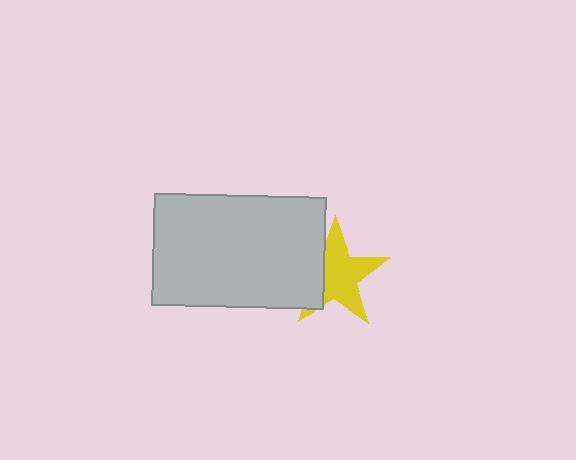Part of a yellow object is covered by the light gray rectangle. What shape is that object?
It is a star.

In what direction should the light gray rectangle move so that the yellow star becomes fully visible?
The light gray rectangle should move left. That is the shortest direction to clear the overlap and leave the yellow star fully visible.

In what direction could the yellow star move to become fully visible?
The yellow star could move right. That would shift it out from behind the light gray rectangle entirely.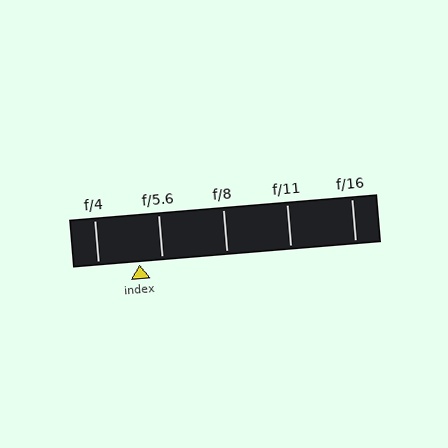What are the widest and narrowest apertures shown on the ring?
The widest aperture shown is f/4 and the narrowest is f/16.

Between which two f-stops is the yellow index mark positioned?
The index mark is between f/4 and f/5.6.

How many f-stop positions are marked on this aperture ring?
There are 5 f-stop positions marked.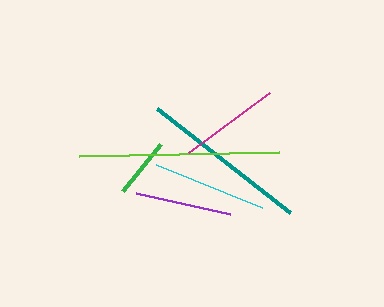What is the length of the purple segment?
The purple segment is approximately 97 pixels long.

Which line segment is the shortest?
The green line is the shortest at approximately 60 pixels.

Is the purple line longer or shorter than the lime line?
The lime line is longer than the purple line.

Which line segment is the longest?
The lime line is the longest at approximately 200 pixels.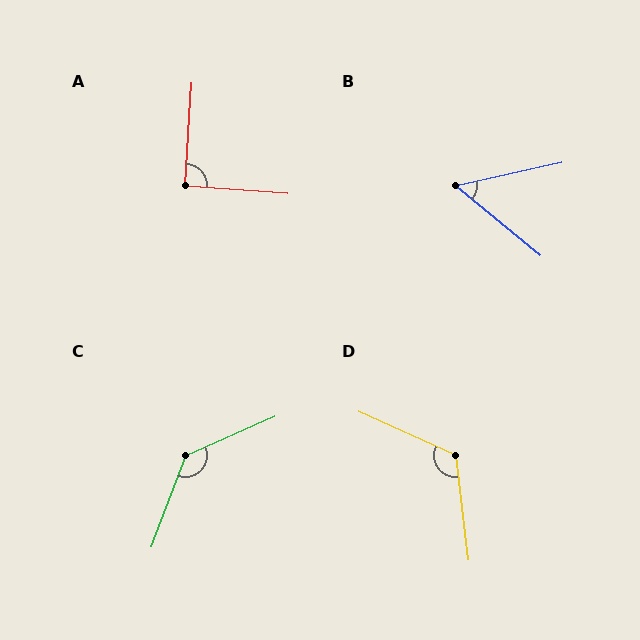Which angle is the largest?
C, at approximately 135 degrees.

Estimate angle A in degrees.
Approximately 90 degrees.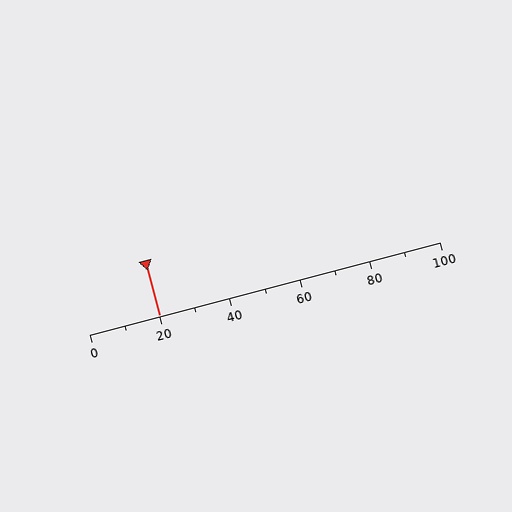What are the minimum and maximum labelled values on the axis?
The axis runs from 0 to 100.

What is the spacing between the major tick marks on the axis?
The major ticks are spaced 20 apart.